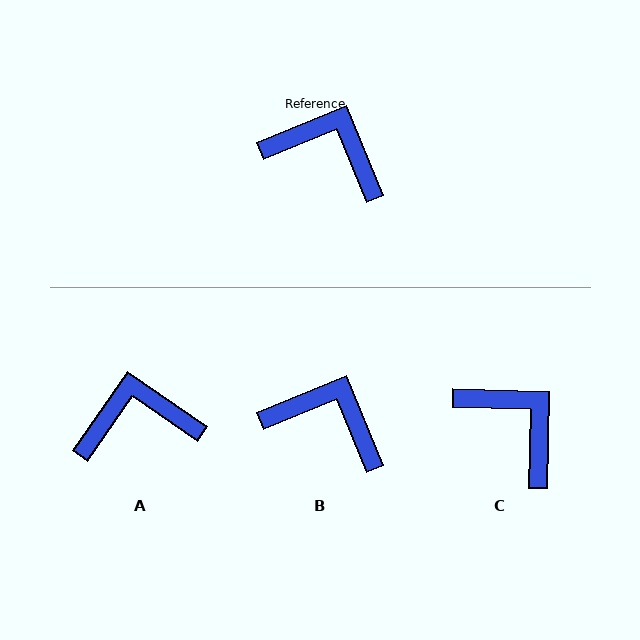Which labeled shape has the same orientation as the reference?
B.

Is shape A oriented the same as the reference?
No, it is off by about 33 degrees.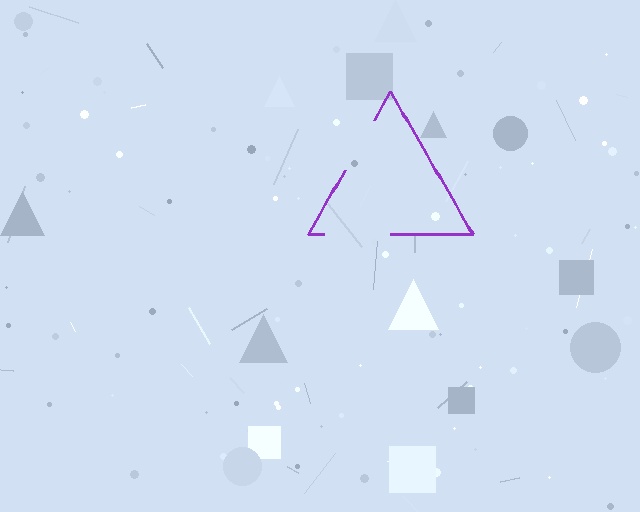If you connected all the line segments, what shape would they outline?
They would outline a triangle.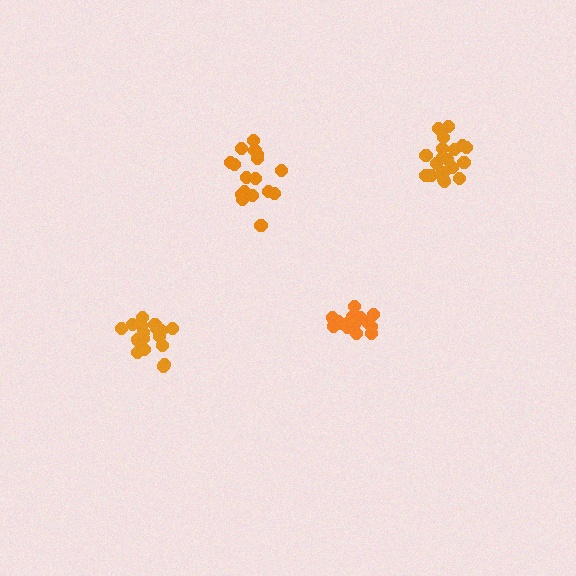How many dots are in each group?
Group 1: 17 dots, Group 2: 19 dots, Group 3: 17 dots, Group 4: 19 dots (72 total).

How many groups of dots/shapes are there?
There are 4 groups.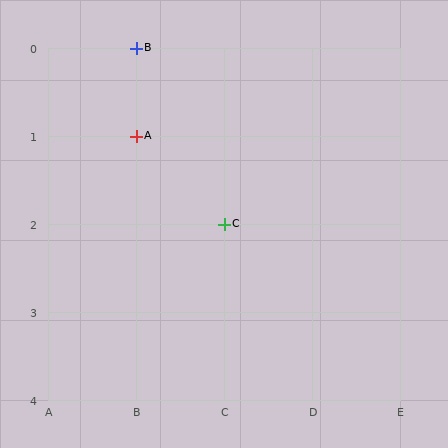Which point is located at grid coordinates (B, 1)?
Point A is at (B, 1).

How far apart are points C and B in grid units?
Points C and B are 1 column and 2 rows apart (about 2.2 grid units diagonally).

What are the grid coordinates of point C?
Point C is at grid coordinates (C, 2).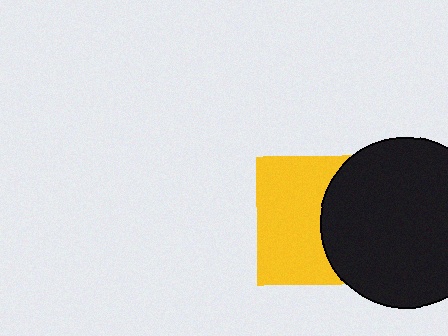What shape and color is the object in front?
The object in front is a black circle.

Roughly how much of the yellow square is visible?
About half of it is visible (roughly 57%).